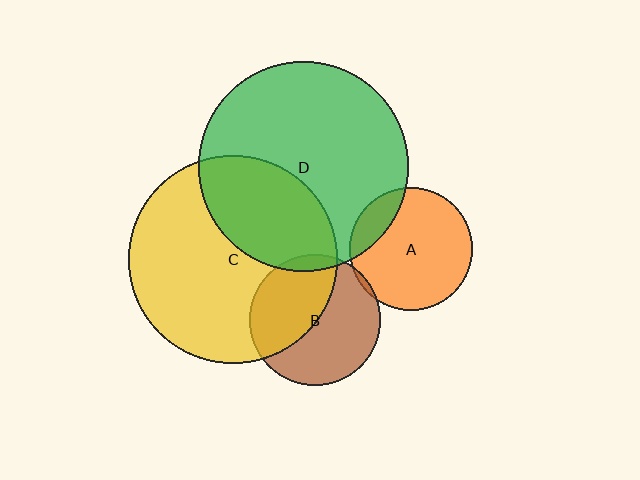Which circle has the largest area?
Circle D (green).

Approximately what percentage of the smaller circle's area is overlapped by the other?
Approximately 45%.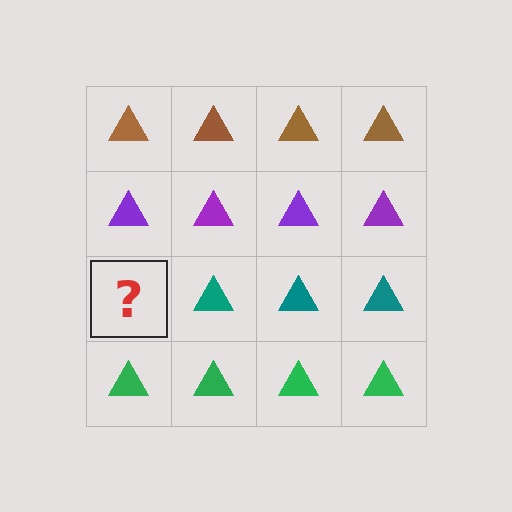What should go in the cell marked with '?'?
The missing cell should contain a teal triangle.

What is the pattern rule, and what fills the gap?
The rule is that each row has a consistent color. The gap should be filled with a teal triangle.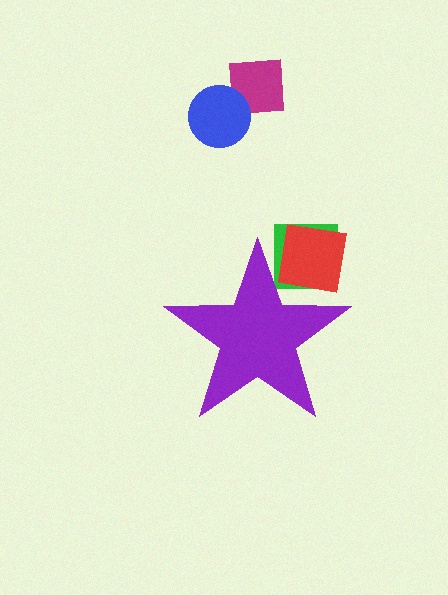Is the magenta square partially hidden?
No, the magenta square is fully visible.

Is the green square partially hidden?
Yes, the green square is partially hidden behind the purple star.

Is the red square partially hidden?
Yes, the red square is partially hidden behind the purple star.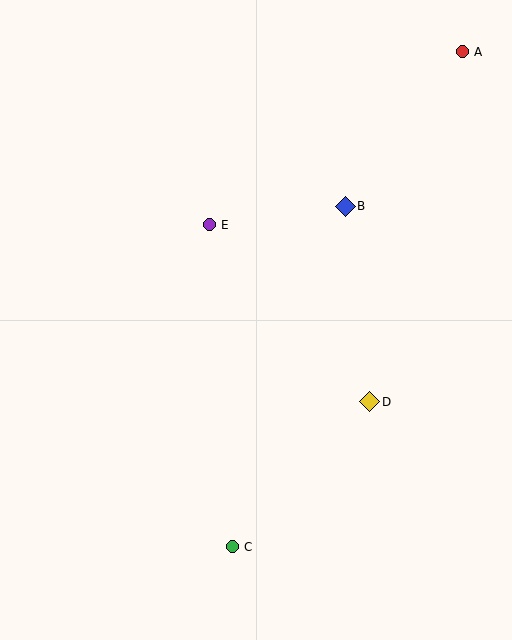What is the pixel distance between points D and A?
The distance between D and A is 362 pixels.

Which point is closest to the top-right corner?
Point A is closest to the top-right corner.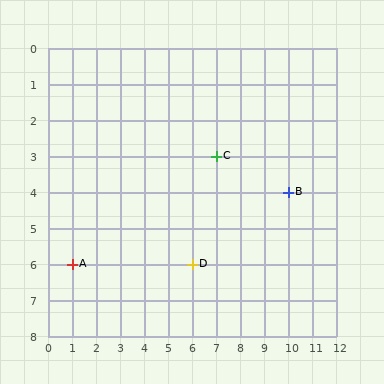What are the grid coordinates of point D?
Point D is at grid coordinates (6, 6).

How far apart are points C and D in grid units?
Points C and D are 1 column and 3 rows apart (about 3.2 grid units diagonally).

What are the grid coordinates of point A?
Point A is at grid coordinates (1, 6).